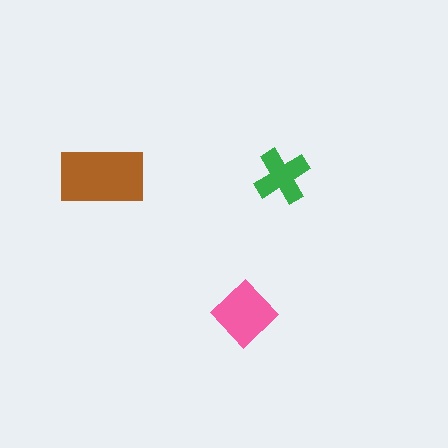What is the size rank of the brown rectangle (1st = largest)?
1st.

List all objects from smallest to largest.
The green cross, the pink diamond, the brown rectangle.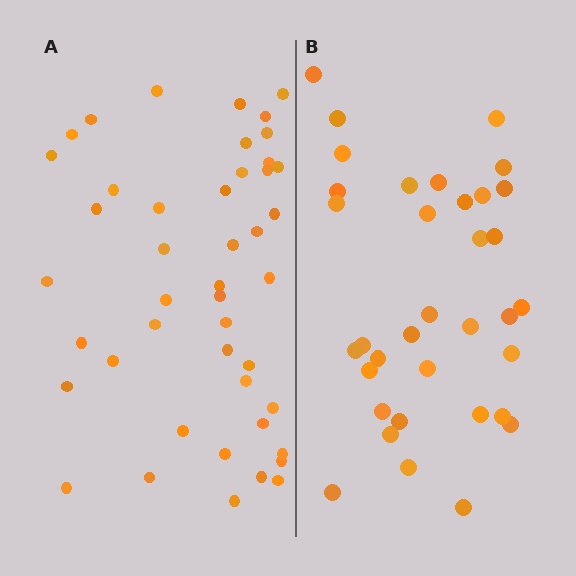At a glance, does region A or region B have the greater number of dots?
Region A (the left region) has more dots.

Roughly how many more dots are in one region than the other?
Region A has roughly 10 or so more dots than region B.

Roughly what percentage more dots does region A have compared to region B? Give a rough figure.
About 30% more.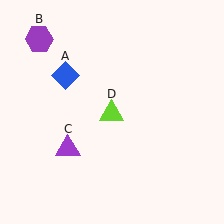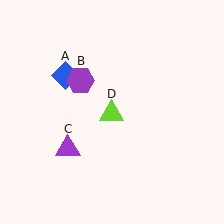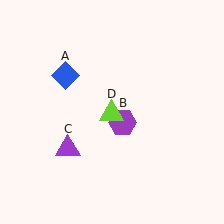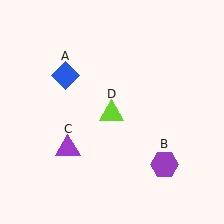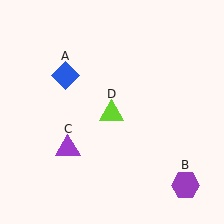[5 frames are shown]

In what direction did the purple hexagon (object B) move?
The purple hexagon (object B) moved down and to the right.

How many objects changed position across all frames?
1 object changed position: purple hexagon (object B).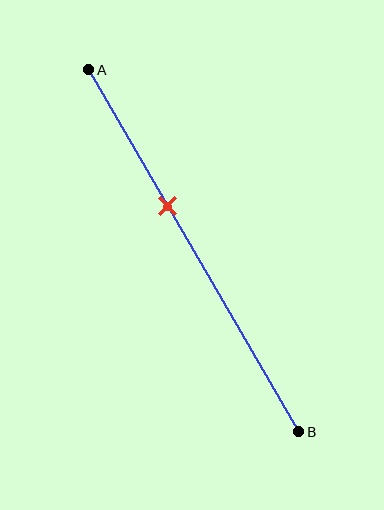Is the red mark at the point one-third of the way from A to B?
No, the mark is at about 40% from A, not at the 33% one-third point.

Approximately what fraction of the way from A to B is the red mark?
The red mark is approximately 40% of the way from A to B.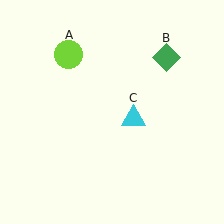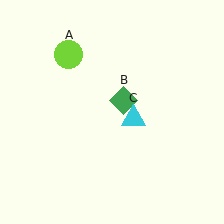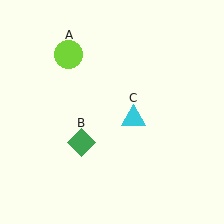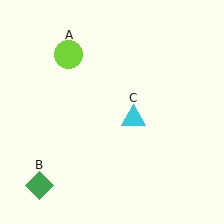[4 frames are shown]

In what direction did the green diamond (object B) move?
The green diamond (object B) moved down and to the left.